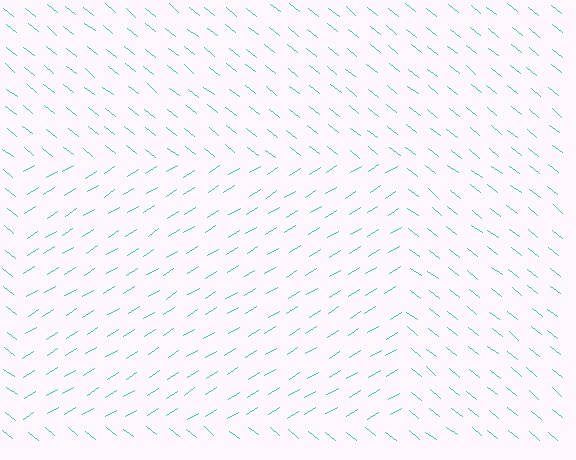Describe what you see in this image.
The image is filled with small cyan line segments. A rectangle region in the image has lines oriented differently from the surrounding lines, creating a visible texture boundary.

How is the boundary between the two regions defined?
The boundary is defined purely by a change in line orientation (approximately 71 degrees difference). All lines are the same color and thickness.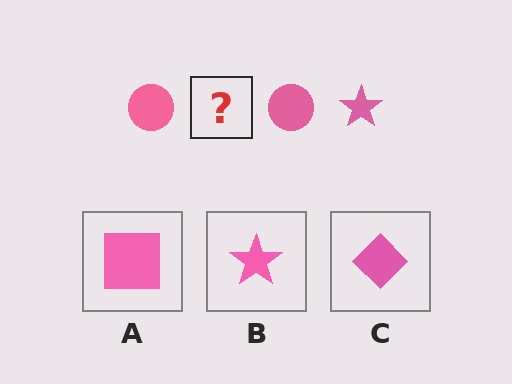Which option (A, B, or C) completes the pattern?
B.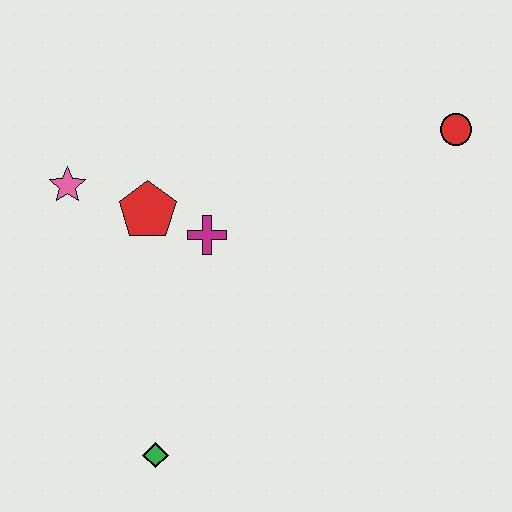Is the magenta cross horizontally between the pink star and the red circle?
Yes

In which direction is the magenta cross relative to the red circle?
The magenta cross is to the left of the red circle.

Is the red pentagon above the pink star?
No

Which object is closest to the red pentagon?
The magenta cross is closest to the red pentagon.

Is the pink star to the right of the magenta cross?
No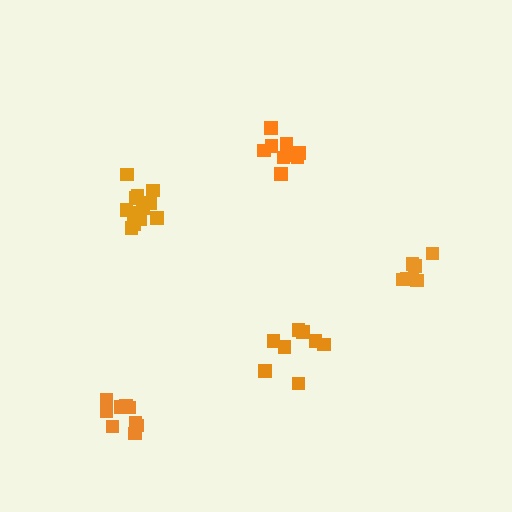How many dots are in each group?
Group 1: 7 dots, Group 2: 9 dots, Group 3: 12 dots, Group 4: 9 dots, Group 5: 8 dots (45 total).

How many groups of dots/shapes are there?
There are 5 groups.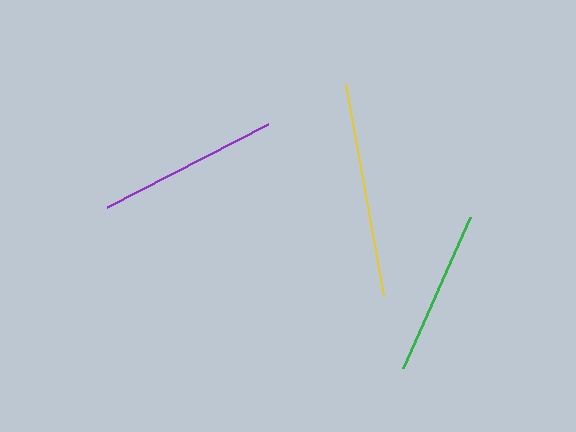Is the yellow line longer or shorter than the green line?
The yellow line is longer than the green line.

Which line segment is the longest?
The yellow line is the longest at approximately 214 pixels.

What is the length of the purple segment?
The purple segment is approximately 181 pixels long.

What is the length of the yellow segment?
The yellow segment is approximately 214 pixels long.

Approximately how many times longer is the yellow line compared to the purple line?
The yellow line is approximately 1.2 times the length of the purple line.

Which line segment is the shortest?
The green line is the shortest at approximately 165 pixels.